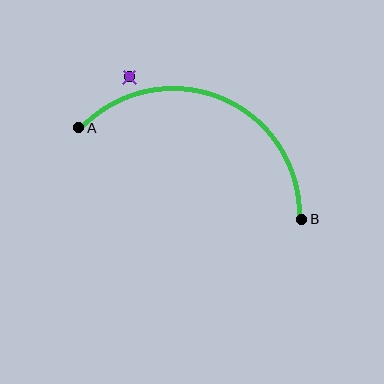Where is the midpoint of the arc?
The arc midpoint is the point on the curve farthest from the straight line joining A and B. It sits above that line.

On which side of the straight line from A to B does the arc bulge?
The arc bulges above the straight line connecting A and B.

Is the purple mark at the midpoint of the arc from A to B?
No — the purple mark does not lie on the arc at all. It sits slightly outside the curve.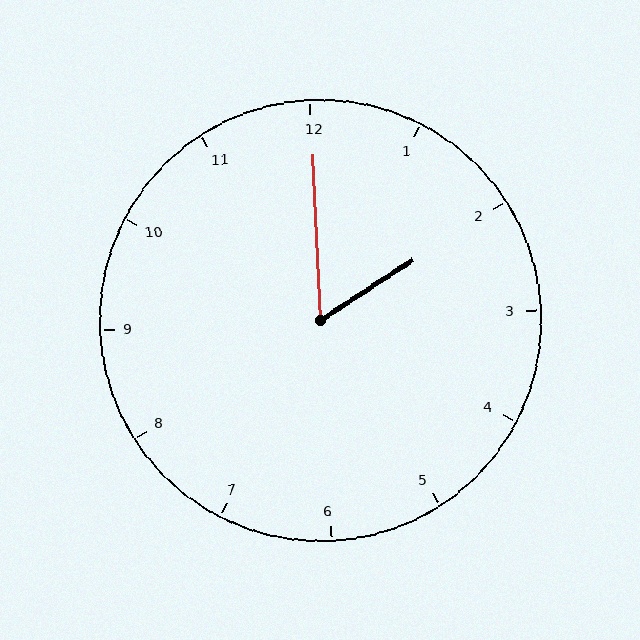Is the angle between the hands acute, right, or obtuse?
It is acute.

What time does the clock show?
2:00.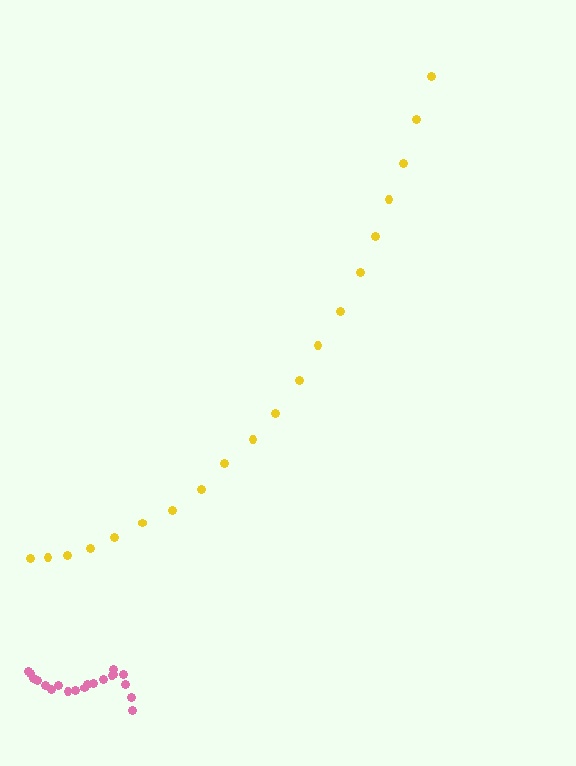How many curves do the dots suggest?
There are 2 distinct paths.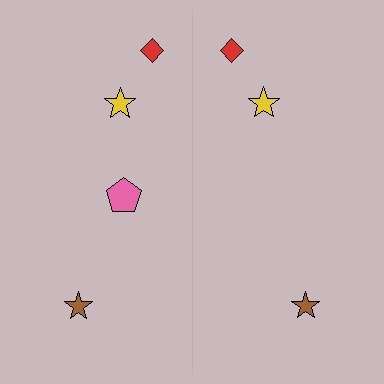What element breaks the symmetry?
A pink pentagon is missing from the right side.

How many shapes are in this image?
There are 7 shapes in this image.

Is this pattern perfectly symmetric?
No, the pattern is not perfectly symmetric. A pink pentagon is missing from the right side.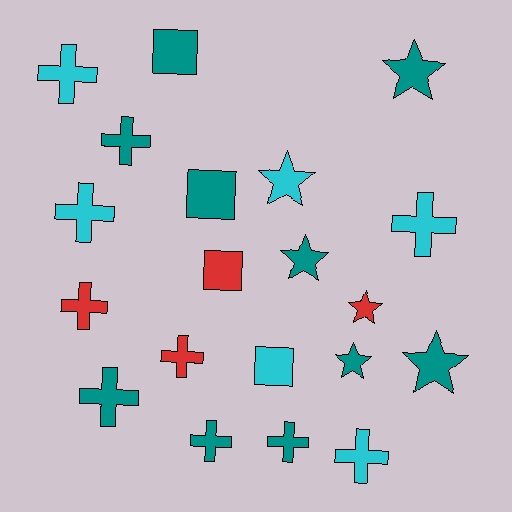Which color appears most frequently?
Teal, with 10 objects.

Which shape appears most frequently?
Cross, with 10 objects.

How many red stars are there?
There is 1 red star.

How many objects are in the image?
There are 20 objects.